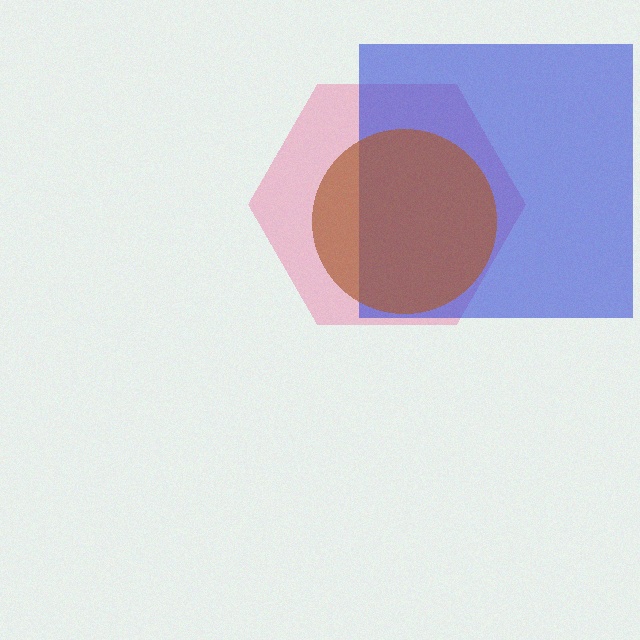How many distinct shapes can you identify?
There are 3 distinct shapes: a pink hexagon, a blue square, a brown circle.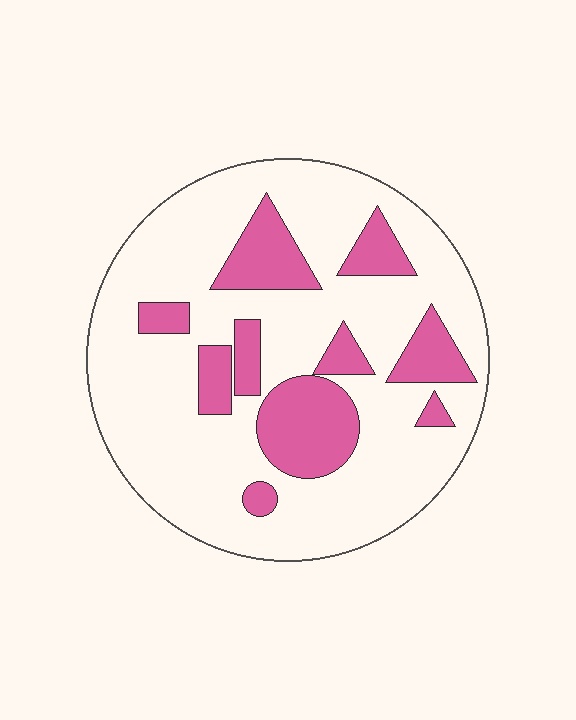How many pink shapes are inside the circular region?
10.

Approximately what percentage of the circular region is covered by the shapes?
Approximately 25%.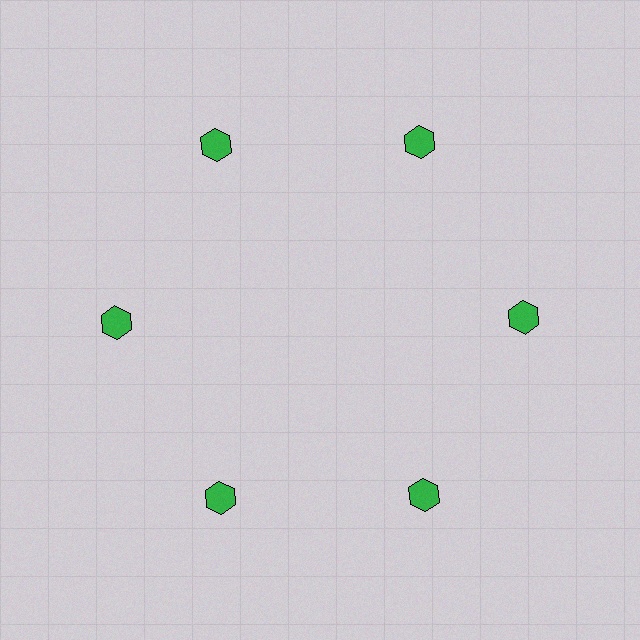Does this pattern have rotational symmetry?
Yes, this pattern has 6-fold rotational symmetry. It looks the same after rotating 60 degrees around the center.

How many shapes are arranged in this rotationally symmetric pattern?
There are 6 shapes, arranged in 6 groups of 1.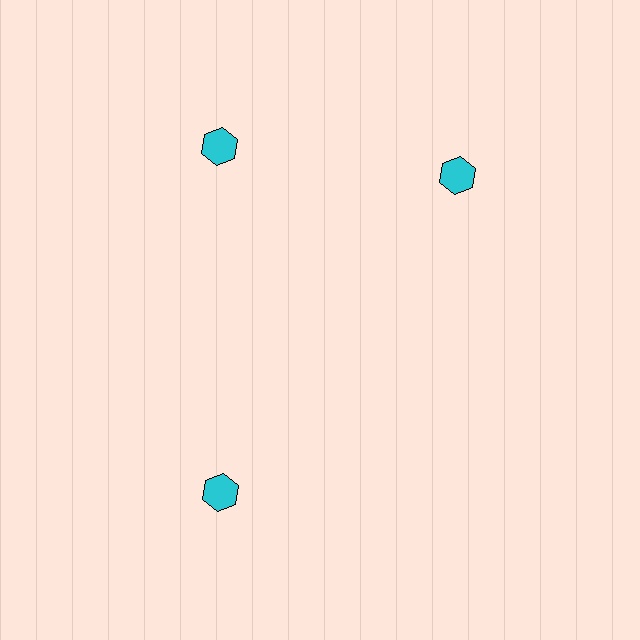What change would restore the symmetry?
The symmetry would be restored by rotating it back into even spacing with its neighbors so that all 3 hexagons sit at equal angles and equal distance from the center.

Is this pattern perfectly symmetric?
No. The 3 cyan hexagons are arranged in a ring, but one element near the 3 o'clock position is rotated out of alignment along the ring, breaking the 3-fold rotational symmetry.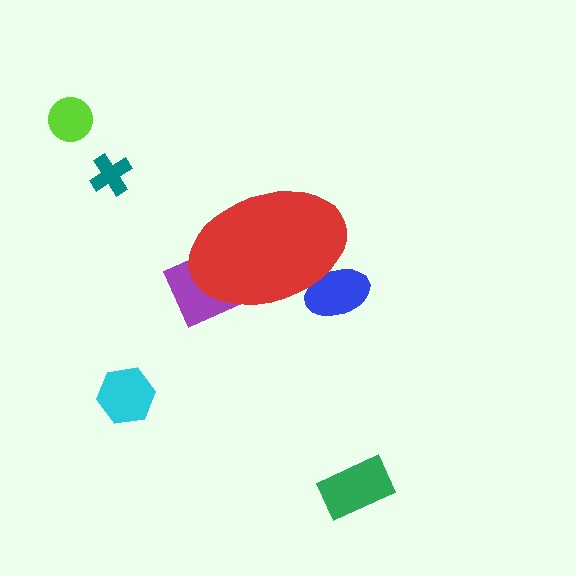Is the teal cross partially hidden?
No, the teal cross is fully visible.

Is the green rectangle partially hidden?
No, the green rectangle is fully visible.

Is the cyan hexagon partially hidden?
No, the cyan hexagon is fully visible.